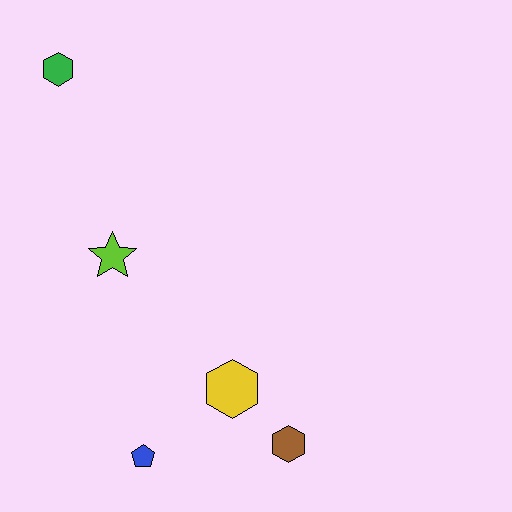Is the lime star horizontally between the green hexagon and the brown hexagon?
Yes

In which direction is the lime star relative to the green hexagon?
The lime star is below the green hexagon.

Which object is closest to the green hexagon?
The lime star is closest to the green hexagon.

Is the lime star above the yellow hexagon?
Yes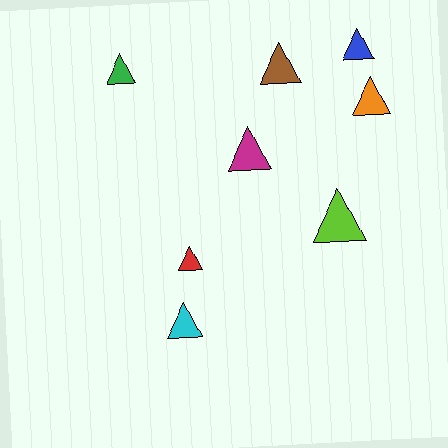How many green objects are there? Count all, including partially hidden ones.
There is 1 green object.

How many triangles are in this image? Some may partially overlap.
There are 8 triangles.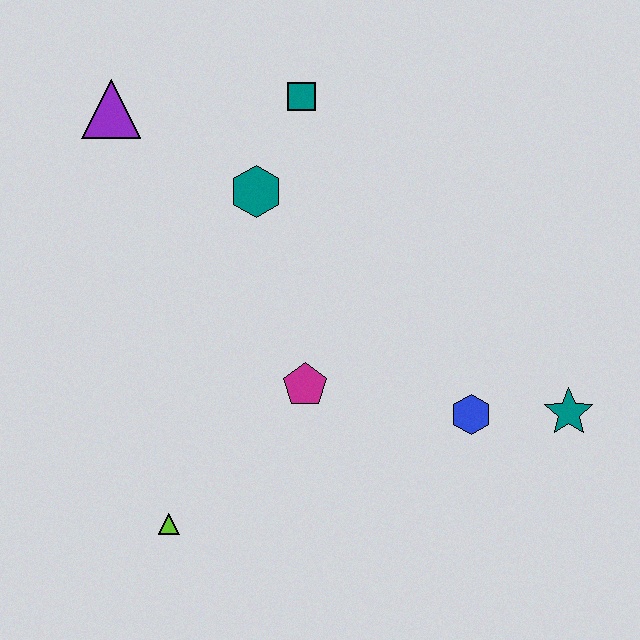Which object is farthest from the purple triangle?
The teal star is farthest from the purple triangle.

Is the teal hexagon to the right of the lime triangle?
Yes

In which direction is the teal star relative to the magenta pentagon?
The teal star is to the right of the magenta pentagon.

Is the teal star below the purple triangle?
Yes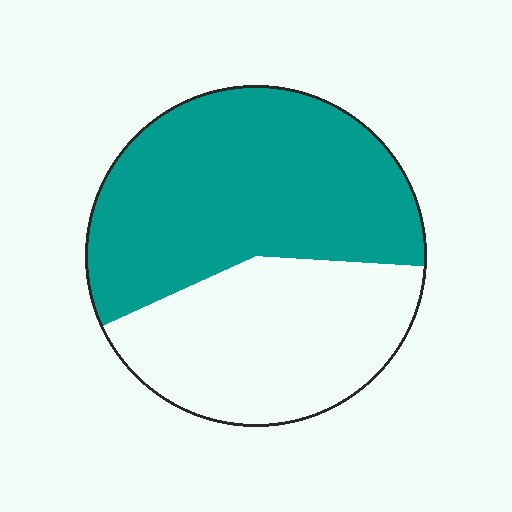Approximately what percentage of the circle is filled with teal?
Approximately 60%.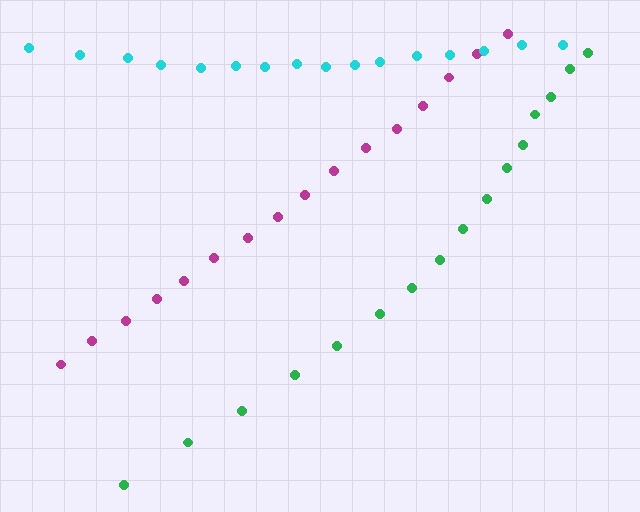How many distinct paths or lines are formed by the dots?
There are 3 distinct paths.